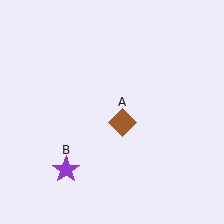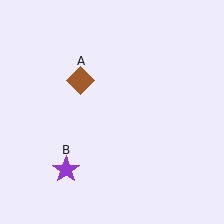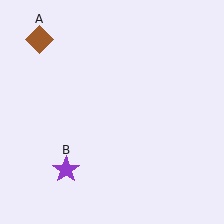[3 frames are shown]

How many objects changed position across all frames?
1 object changed position: brown diamond (object A).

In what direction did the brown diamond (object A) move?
The brown diamond (object A) moved up and to the left.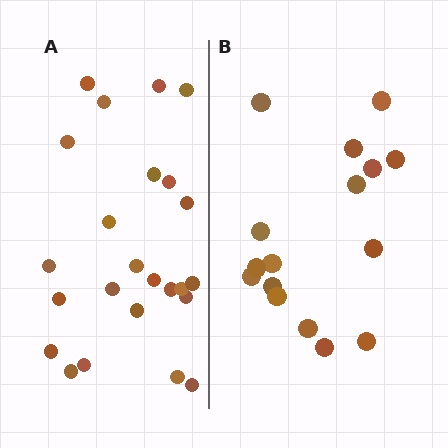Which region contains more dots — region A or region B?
Region A (the left region) has more dots.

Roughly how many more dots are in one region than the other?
Region A has roughly 8 or so more dots than region B.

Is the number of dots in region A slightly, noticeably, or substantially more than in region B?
Region A has substantially more. The ratio is roughly 1.5 to 1.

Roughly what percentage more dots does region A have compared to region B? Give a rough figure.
About 50% more.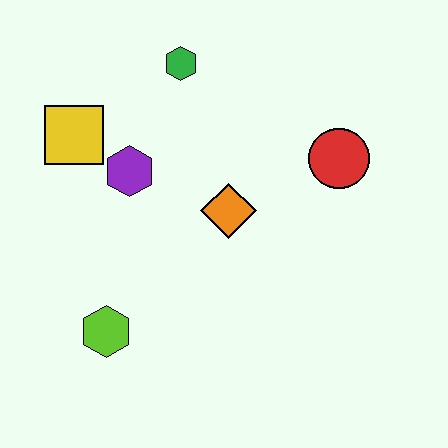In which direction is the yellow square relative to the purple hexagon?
The yellow square is to the left of the purple hexagon.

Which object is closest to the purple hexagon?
The yellow square is closest to the purple hexagon.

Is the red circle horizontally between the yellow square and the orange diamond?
No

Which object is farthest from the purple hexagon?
The red circle is farthest from the purple hexagon.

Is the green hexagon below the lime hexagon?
No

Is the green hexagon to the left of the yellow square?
No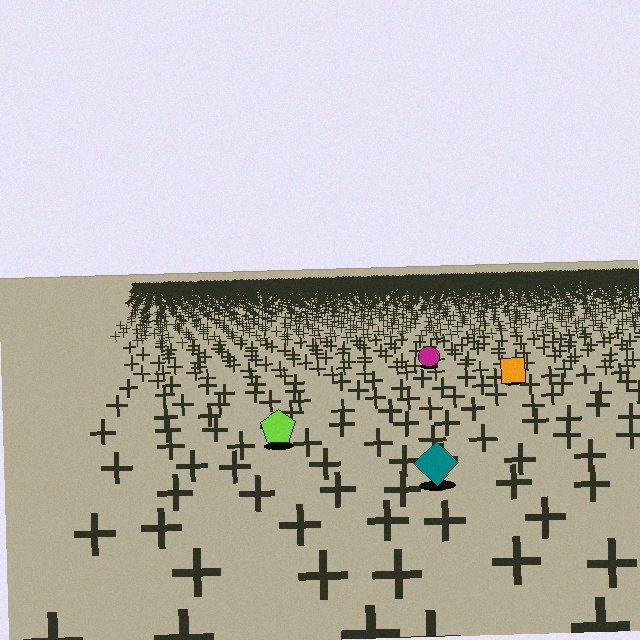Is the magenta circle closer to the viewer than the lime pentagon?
No. The lime pentagon is closer — you can tell from the texture gradient: the ground texture is coarser near it.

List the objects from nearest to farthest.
From nearest to farthest: the teal diamond, the lime pentagon, the orange square, the magenta circle.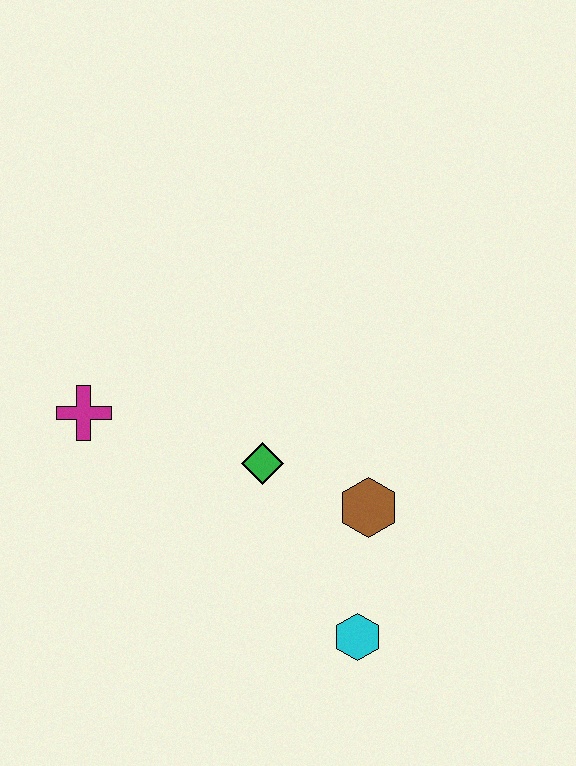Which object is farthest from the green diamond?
The cyan hexagon is farthest from the green diamond.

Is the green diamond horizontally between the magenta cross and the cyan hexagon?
Yes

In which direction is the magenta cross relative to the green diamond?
The magenta cross is to the left of the green diamond.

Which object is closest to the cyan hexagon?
The brown hexagon is closest to the cyan hexagon.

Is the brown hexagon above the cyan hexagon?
Yes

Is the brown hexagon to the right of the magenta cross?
Yes